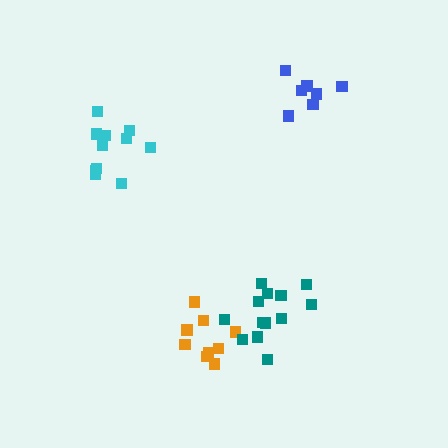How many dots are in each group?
Group 1: 11 dots, Group 2: 8 dots, Group 3: 9 dots, Group 4: 13 dots (41 total).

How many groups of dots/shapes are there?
There are 4 groups.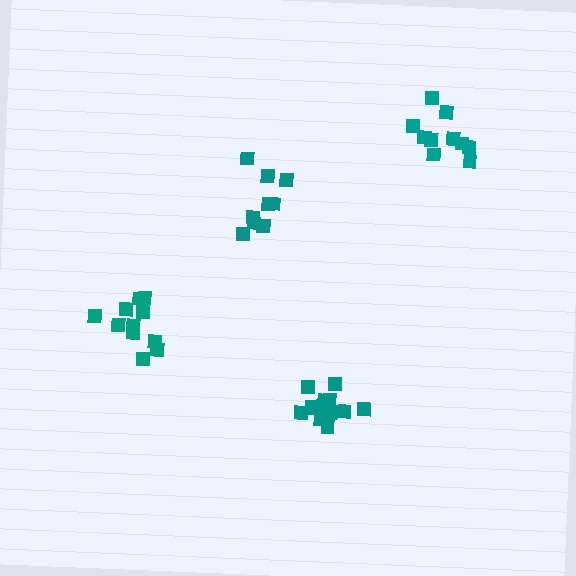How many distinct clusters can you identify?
There are 4 distinct clusters.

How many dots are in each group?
Group 1: 15 dots, Group 2: 11 dots, Group 3: 9 dots, Group 4: 10 dots (45 total).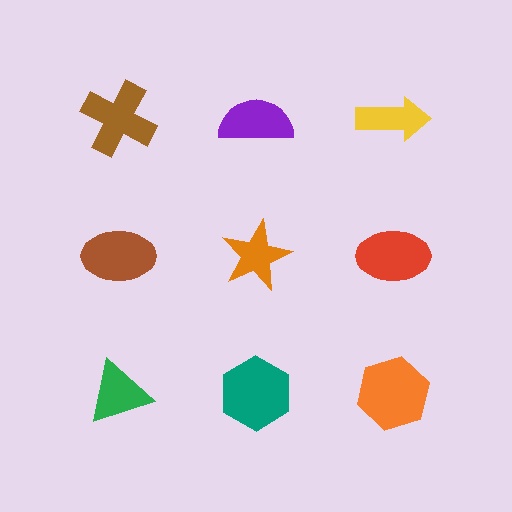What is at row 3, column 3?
An orange hexagon.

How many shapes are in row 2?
3 shapes.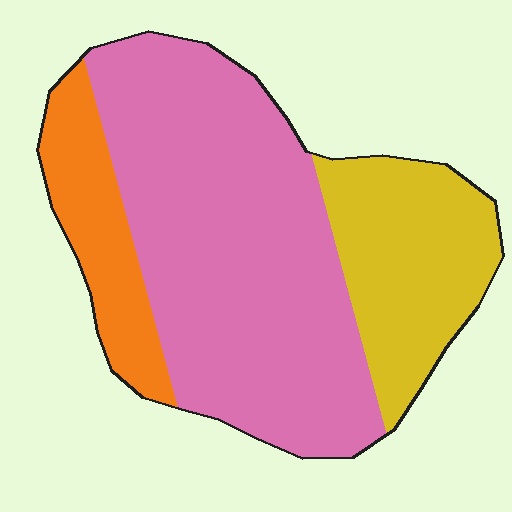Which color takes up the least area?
Orange, at roughly 15%.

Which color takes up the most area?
Pink, at roughly 60%.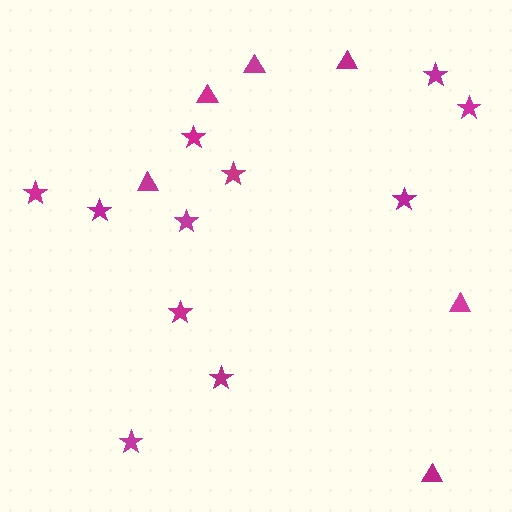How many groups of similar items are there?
There are 2 groups: one group of stars (11) and one group of triangles (6).